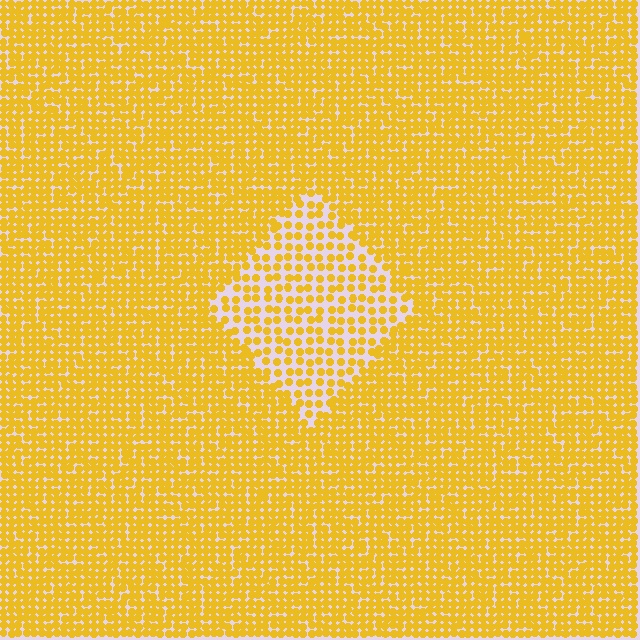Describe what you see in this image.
The image contains small yellow elements arranged at two different densities. A diamond-shaped region is visible where the elements are less densely packed than the surrounding area.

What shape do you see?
I see a diamond.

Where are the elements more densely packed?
The elements are more densely packed outside the diamond boundary.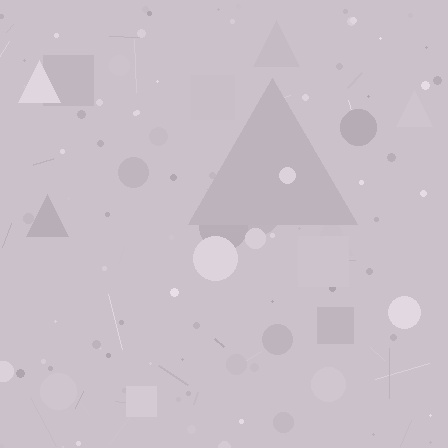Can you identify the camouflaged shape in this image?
The camouflaged shape is a triangle.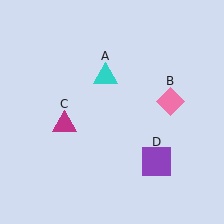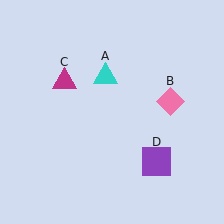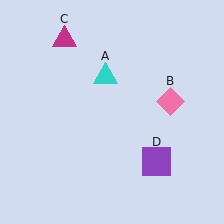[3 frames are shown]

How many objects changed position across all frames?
1 object changed position: magenta triangle (object C).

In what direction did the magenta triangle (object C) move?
The magenta triangle (object C) moved up.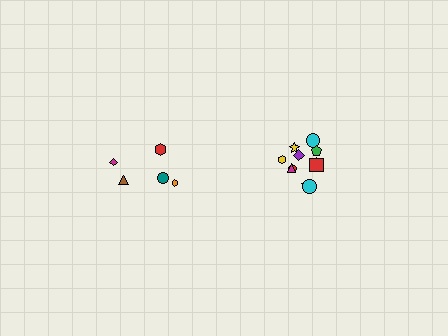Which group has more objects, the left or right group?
The right group.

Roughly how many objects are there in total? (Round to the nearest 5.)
Roughly 15 objects in total.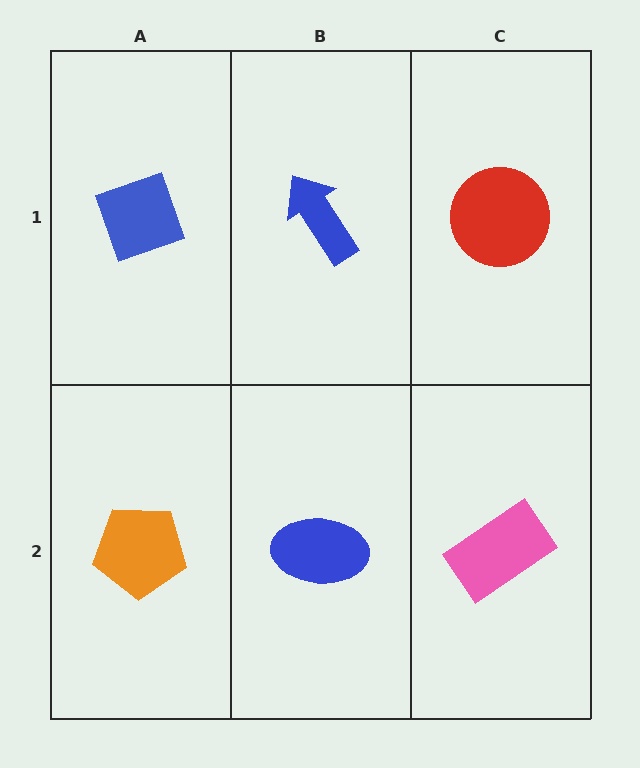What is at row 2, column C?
A pink rectangle.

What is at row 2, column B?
A blue ellipse.